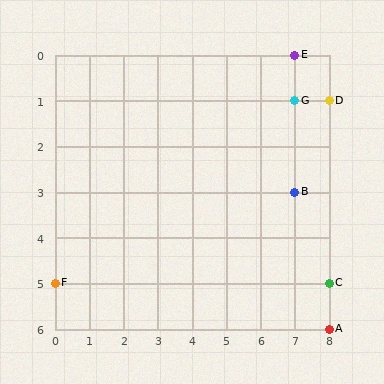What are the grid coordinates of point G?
Point G is at grid coordinates (7, 1).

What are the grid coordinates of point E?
Point E is at grid coordinates (7, 0).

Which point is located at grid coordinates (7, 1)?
Point G is at (7, 1).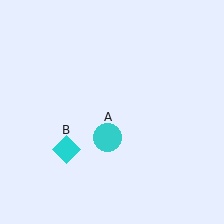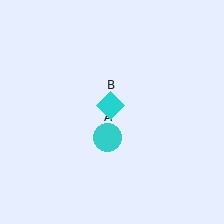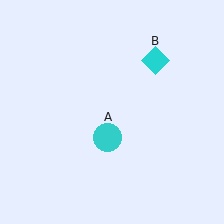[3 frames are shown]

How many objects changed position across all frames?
1 object changed position: cyan diamond (object B).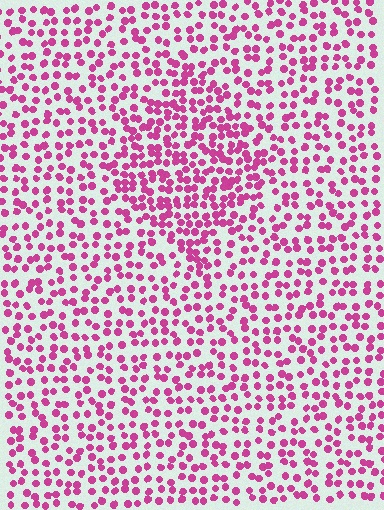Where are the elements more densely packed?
The elements are more densely packed inside the diamond boundary.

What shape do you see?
I see a diamond.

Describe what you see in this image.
The image contains small magenta elements arranged at two different densities. A diamond-shaped region is visible where the elements are more densely packed than the surrounding area.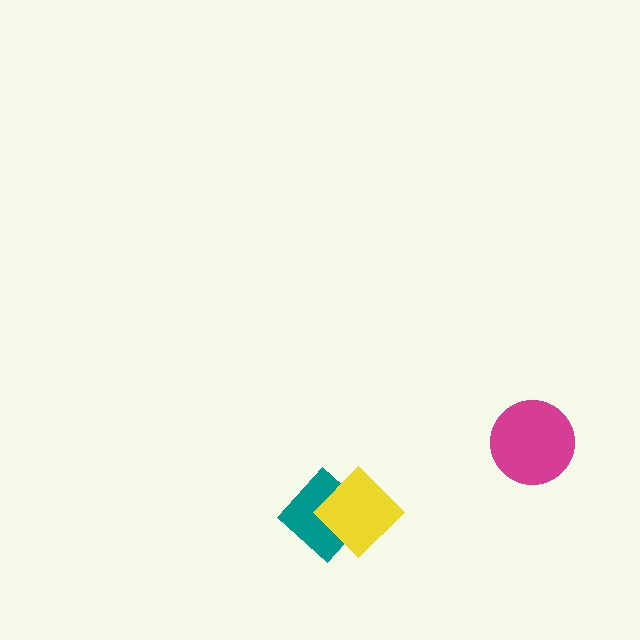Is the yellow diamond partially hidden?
No, no other shape covers it.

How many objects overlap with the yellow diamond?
1 object overlaps with the yellow diamond.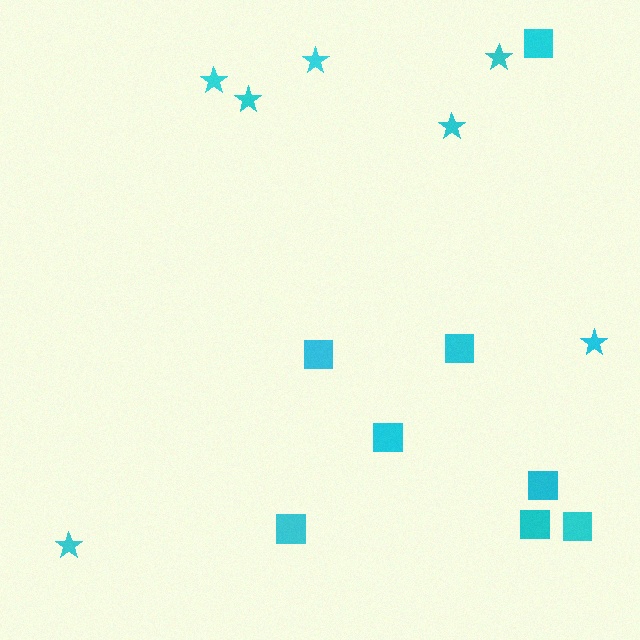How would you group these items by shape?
There are 2 groups: one group of squares (8) and one group of stars (7).